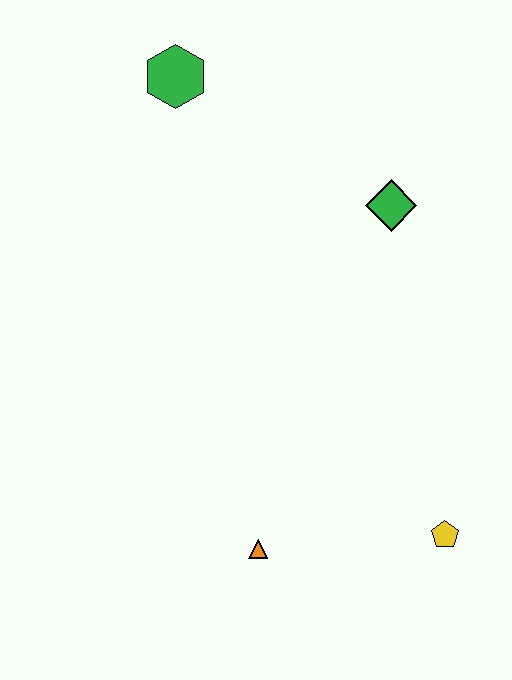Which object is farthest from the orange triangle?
The green hexagon is farthest from the orange triangle.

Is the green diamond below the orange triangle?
No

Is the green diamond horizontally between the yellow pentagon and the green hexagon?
Yes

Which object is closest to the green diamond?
The green hexagon is closest to the green diamond.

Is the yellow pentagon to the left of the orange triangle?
No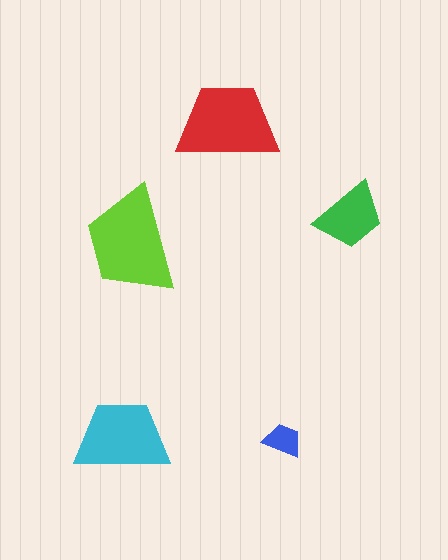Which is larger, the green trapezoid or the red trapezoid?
The red one.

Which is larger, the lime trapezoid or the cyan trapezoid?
The lime one.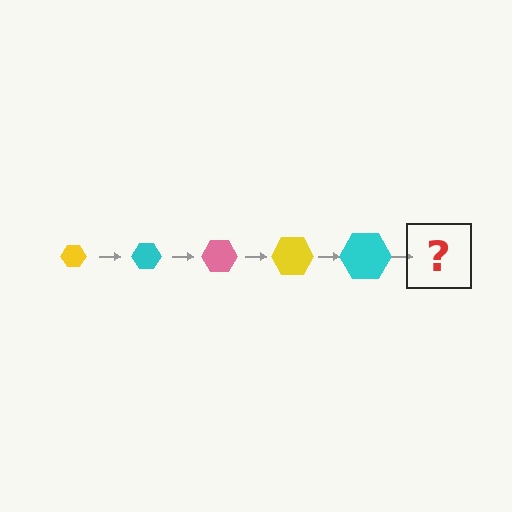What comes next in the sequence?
The next element should be a pink hexagon, larger than the previous one.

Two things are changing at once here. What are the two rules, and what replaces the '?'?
The two rules are that the hexagon grows larger each step and the color cycles through yellow, cyan, and pink. The '?' should be a pink hexagon, larger than the previous one.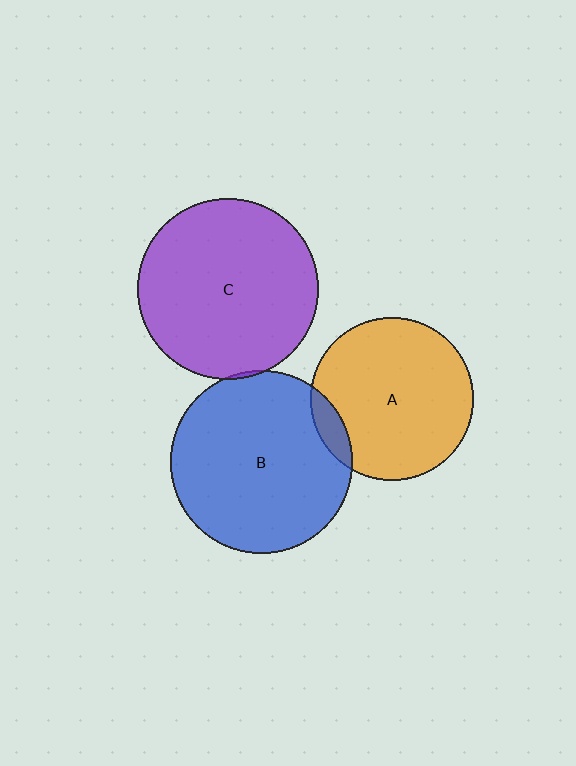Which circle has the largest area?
Circle B (blue).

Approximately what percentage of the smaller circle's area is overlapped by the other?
Approximately 10%.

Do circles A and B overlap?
Yes.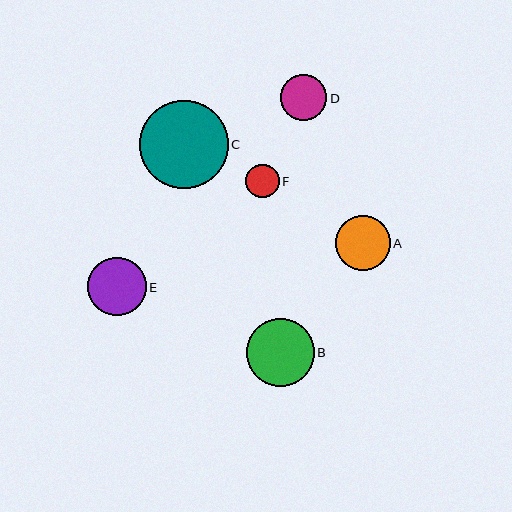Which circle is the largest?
Circle C is the largest with a size of approximately 89 pixels.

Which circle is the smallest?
Circle F is the smallest with a size of approximately 33 pixels.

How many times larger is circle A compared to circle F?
Circle A is approximately 1.6 times the size of circle F.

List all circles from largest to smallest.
From largest to smallest: C, B, E, A, D, F.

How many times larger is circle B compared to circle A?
Circle B is approximately 1.2 times the size of circle A.